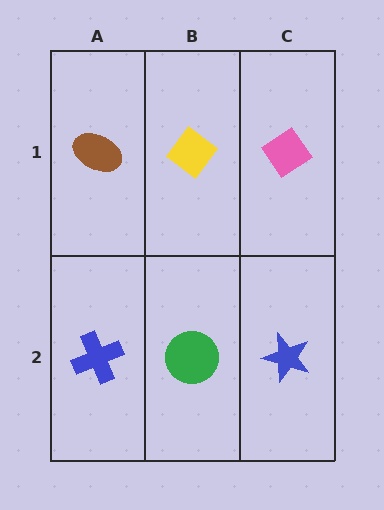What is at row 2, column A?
A blue cross.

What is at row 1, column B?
A yellow diamond.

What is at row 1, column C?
A pink diamond.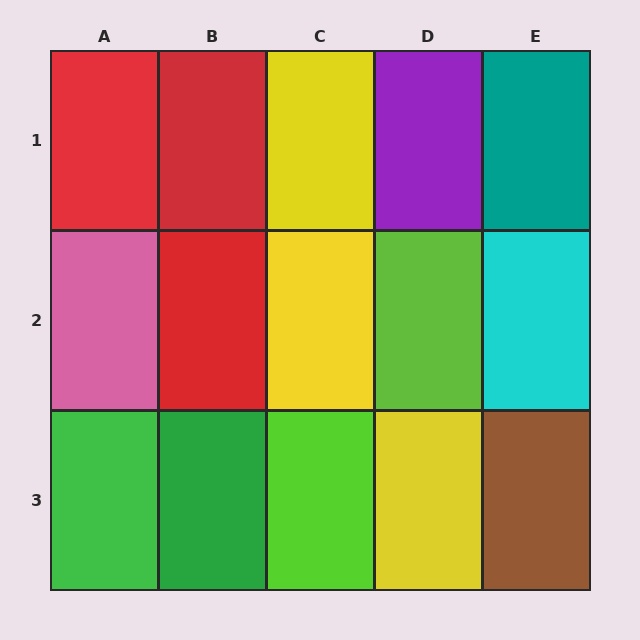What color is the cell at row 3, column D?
Yellow.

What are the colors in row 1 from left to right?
Red, red, yellow, purple, teal.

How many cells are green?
2 cells are green.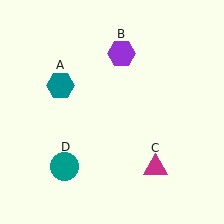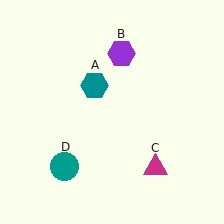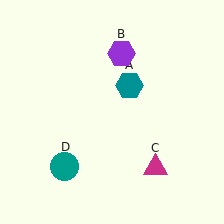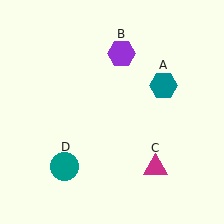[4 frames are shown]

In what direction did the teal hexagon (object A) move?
The teal hexagon (object A) moved right.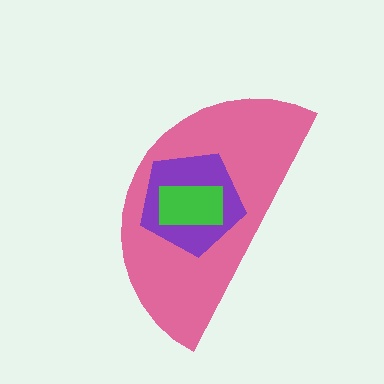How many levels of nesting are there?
3.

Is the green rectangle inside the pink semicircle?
Yes.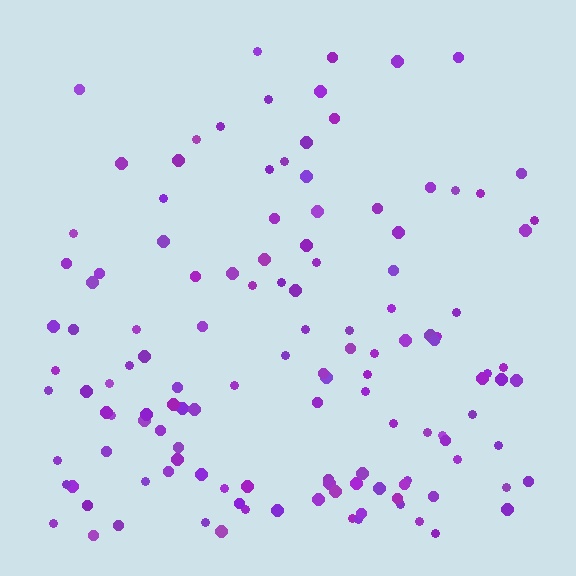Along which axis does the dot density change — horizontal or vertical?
Vertical.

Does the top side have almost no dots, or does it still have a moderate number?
Still a moderate number, just noticeably fewer than the bottom.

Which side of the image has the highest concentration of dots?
The bottom.